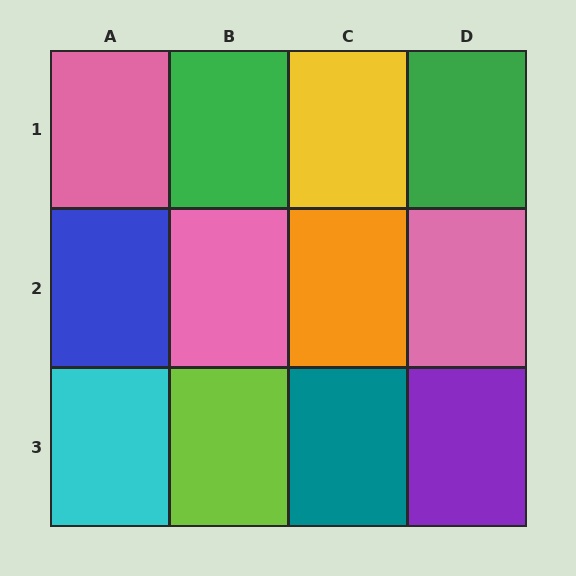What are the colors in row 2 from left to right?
Blue, pink, orange, pink.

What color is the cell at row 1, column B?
Green.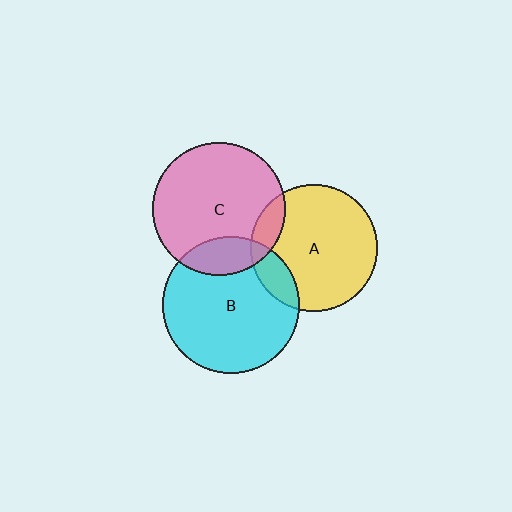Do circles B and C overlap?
Yes.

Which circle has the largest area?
Circle B (cyan).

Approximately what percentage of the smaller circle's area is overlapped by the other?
Approximately 20%.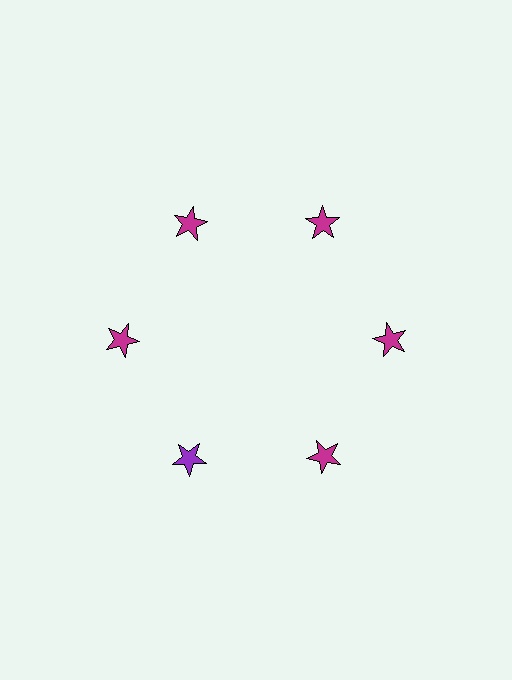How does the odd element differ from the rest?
It has a different color: purple instead of magenta.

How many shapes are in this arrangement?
There are 6 shapes arranged in a ring pattern.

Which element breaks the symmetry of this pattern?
The purple star at roughly the 7 o'clock position breaks the symmetry. All other shapes are magenta stars.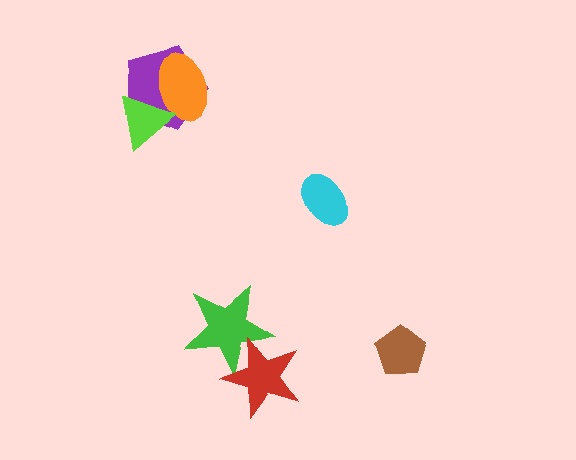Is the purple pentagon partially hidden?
Yes, it is partially covered by another shape.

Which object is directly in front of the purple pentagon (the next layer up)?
The orange ellipse is directly in front of the purple pentagon.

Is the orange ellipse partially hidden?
Yes, it is partially covered by another shape.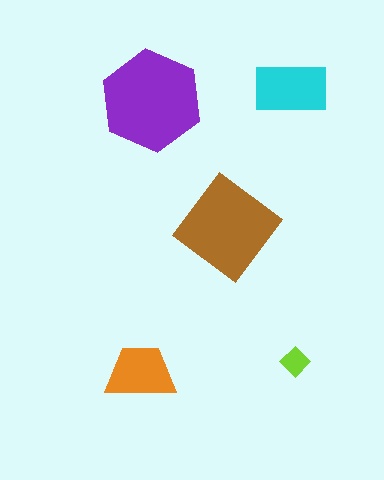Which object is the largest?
The purple hexagon.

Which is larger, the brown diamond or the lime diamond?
The brown diamond.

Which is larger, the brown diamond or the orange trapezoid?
The brown diamond.